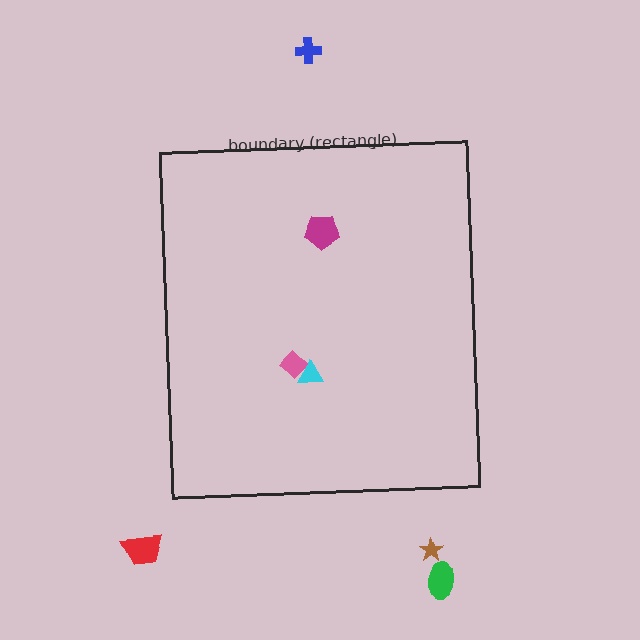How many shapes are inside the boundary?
3 inside, 4 outside.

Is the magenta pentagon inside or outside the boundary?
Inside.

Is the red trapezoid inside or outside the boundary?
Outside.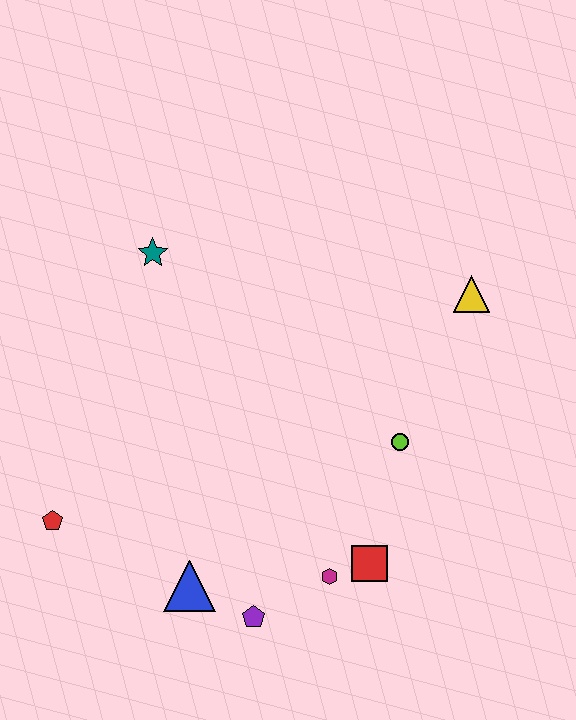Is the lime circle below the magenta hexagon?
No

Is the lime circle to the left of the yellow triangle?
Yes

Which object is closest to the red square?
The magenta hexagon is closest to the red square.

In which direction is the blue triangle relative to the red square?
The blue triangle is to the left of the red square.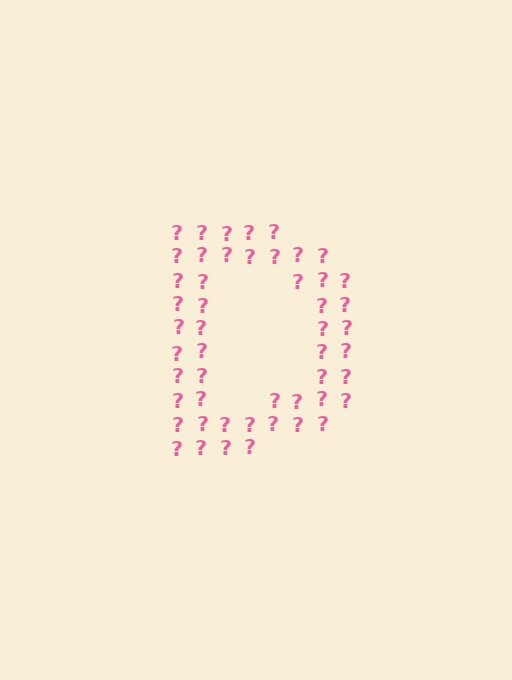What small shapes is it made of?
It is made of small question marks.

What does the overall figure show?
The overall figure shows the letter D.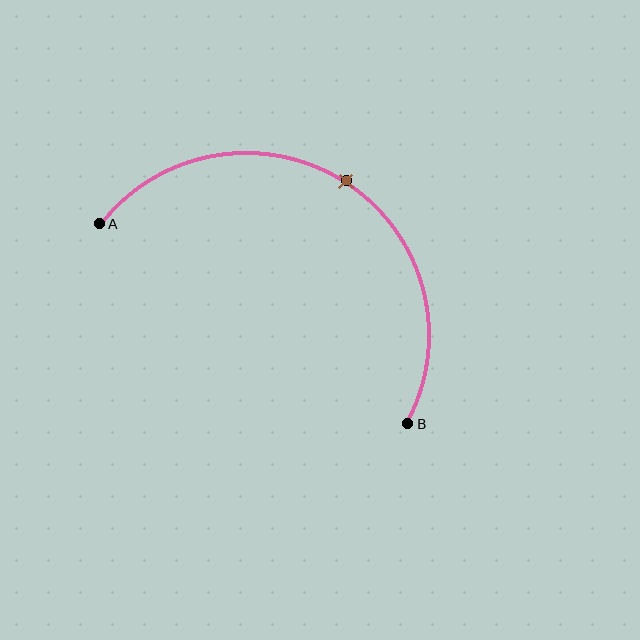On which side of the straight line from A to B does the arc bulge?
The arc bulges above the straight line connecting A and B.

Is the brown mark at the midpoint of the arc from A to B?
Yes. The brown mark lies on the arc at equal arc-length from both A and B — it is the arc midpoint.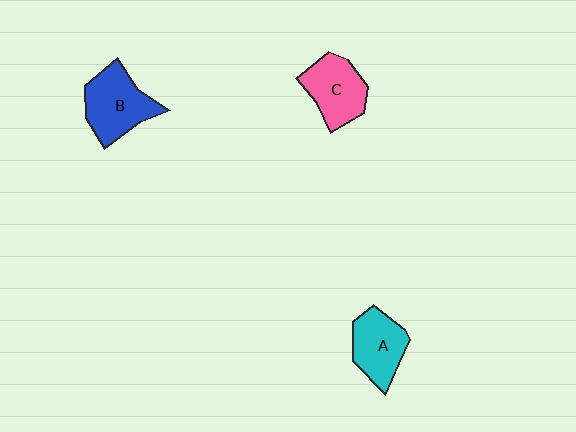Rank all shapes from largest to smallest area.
From largest to smallest: B (blue), C (pink), A (cyan).